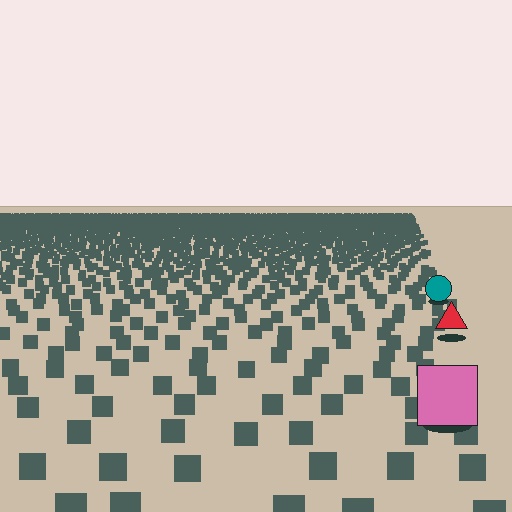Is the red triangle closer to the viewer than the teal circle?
Yes. The red triangle is closer — you can tell from the texture gradient: the ground texture is coarser near it.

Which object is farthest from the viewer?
The teal circle is farthest from the viewer. It appears smaller and the ground texture around it is denser.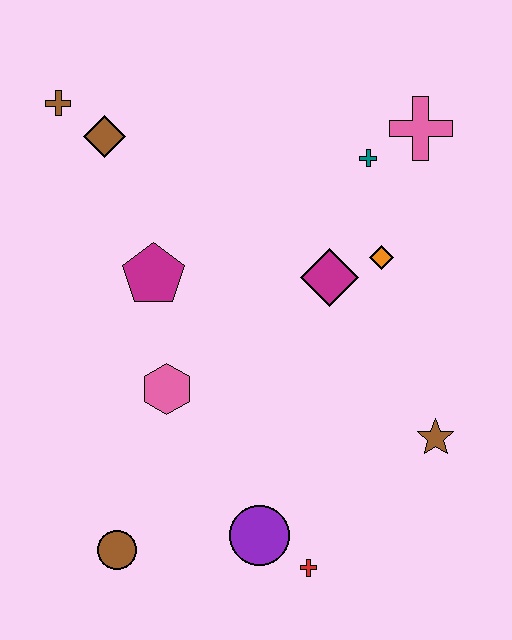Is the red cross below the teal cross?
Yes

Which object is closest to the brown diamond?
The brown cross is closest to the brown diamond.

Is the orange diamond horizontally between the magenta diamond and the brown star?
Yes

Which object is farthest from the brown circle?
The pink cross is farthest from the brown circle.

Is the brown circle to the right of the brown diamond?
Yes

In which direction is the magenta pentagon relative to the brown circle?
The magenta pentagon is above the brown circle.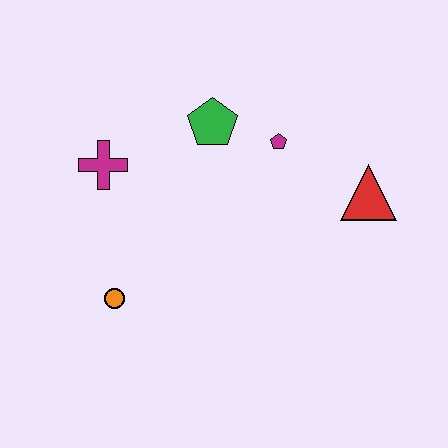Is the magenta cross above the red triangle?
Yes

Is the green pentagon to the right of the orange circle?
Yes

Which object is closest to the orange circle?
The magenta cross is closest to the orange circle.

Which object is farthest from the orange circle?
The red triangle is farthest from the orange circle.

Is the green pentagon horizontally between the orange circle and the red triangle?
Yes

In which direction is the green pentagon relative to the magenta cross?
The green pentagon is to the right of the magenta cross.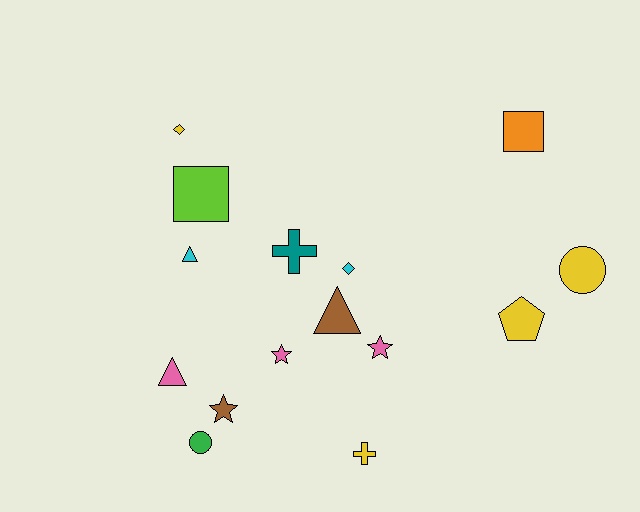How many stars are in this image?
There are 3 stars.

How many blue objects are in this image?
There are no blue objects.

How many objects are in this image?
There are 15 objects.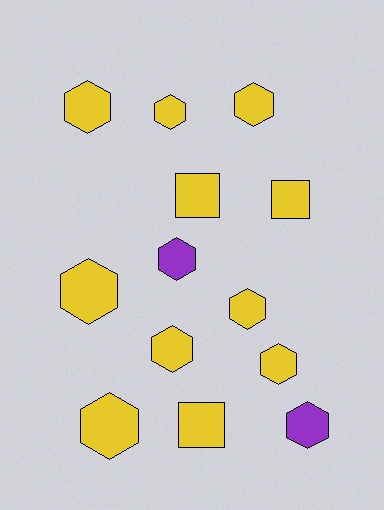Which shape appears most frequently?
Hexagon, with 10 objects.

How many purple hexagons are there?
There are 2 purple hexagons.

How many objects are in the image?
There are 13 objects.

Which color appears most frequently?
Yellow, with 11 objects.